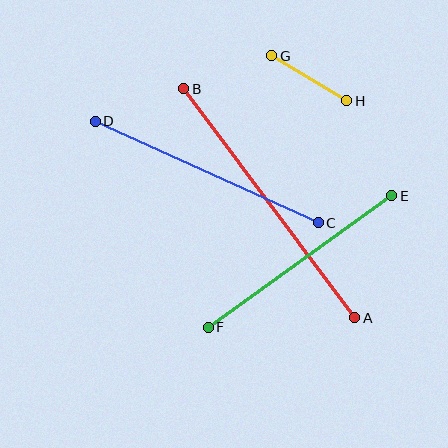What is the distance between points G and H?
The distance is approximately 87 pixels.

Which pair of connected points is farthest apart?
Points A and B are farthest apart.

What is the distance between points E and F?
The distance is approximately 226 pixels.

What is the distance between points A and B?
The distance is approximately 286 pixels.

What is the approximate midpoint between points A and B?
The midpoint is at approximately (269, 203) pixels.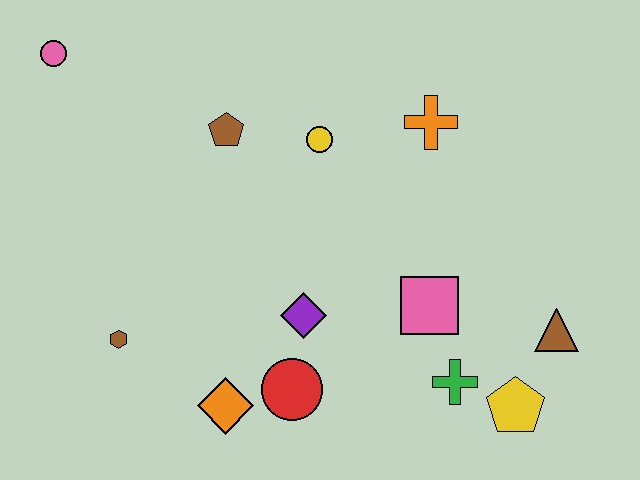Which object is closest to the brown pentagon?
The yellow circle is closest to the brown pentagon.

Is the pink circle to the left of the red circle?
Yes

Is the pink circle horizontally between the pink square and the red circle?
No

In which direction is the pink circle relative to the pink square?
The pink circle is to the left of the pink square.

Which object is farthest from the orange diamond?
The pink circle is farthest from the orange diamond.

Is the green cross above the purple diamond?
No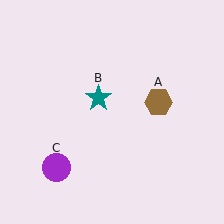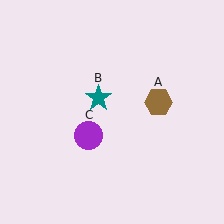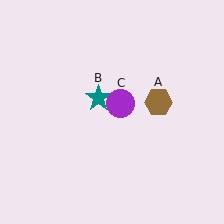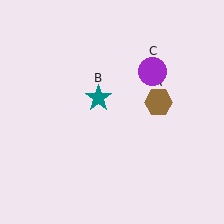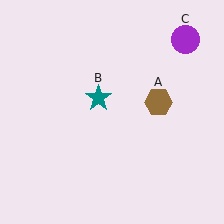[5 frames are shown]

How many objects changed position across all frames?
1 object changed position: purple circle (object C).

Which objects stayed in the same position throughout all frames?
Brown hexagon (object A) and teal star (object B) remained stationary.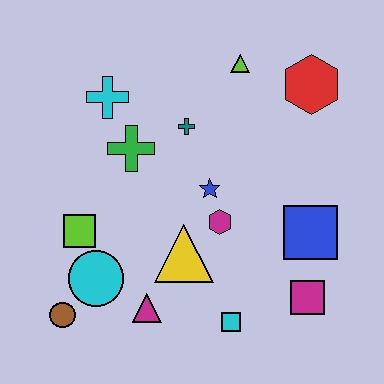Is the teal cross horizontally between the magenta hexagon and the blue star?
No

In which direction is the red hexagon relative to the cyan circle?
The red hexagon is to the right of the cyan circle.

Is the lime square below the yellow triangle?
No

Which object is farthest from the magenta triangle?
The red hexagon is farthest from the magenta triangle.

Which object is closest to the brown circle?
The cyan circle is closest to the brown circle.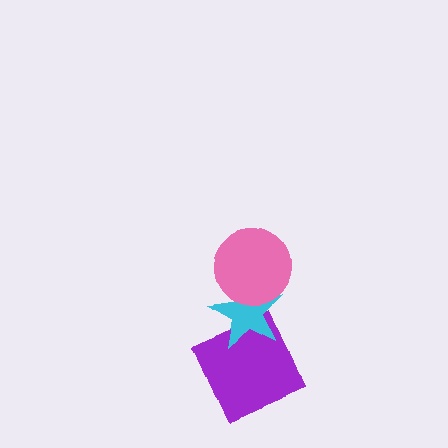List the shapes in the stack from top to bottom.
From top to bottom: the pink circle, the cyan star, the purple square.